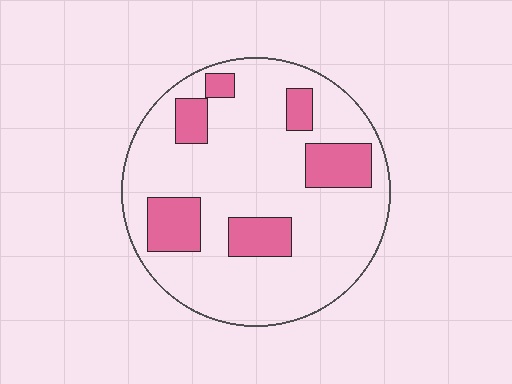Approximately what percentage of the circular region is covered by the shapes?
Approximately 20%.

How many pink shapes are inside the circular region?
6.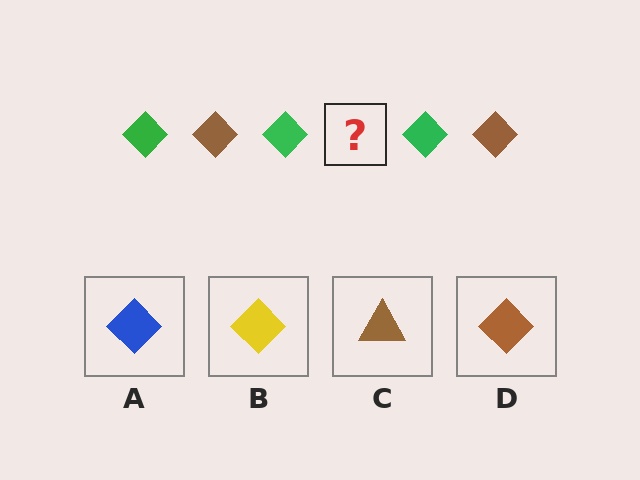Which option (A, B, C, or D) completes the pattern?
D.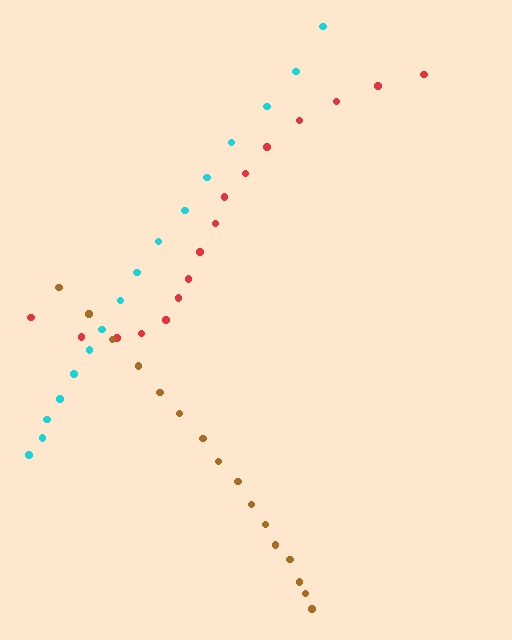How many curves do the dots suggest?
There are 3 distinct paths.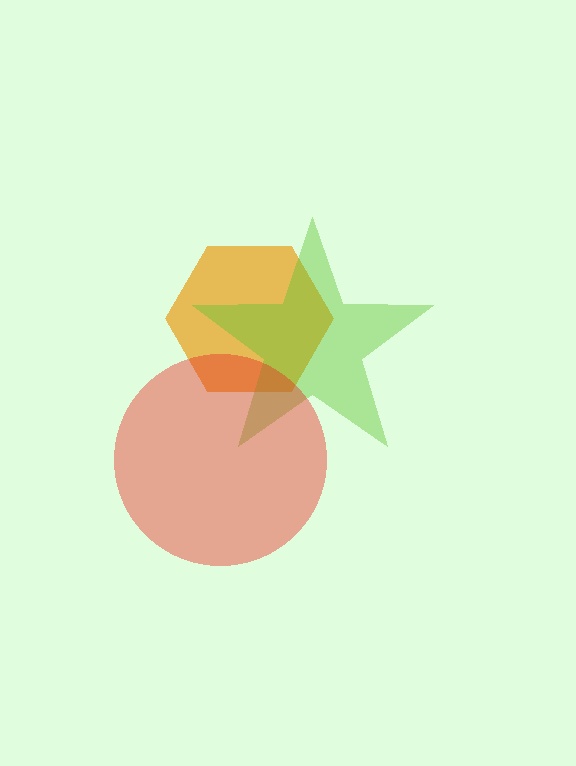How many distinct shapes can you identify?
There are 3 distinct shapes: an orange hexagon, a lime star, a red circle.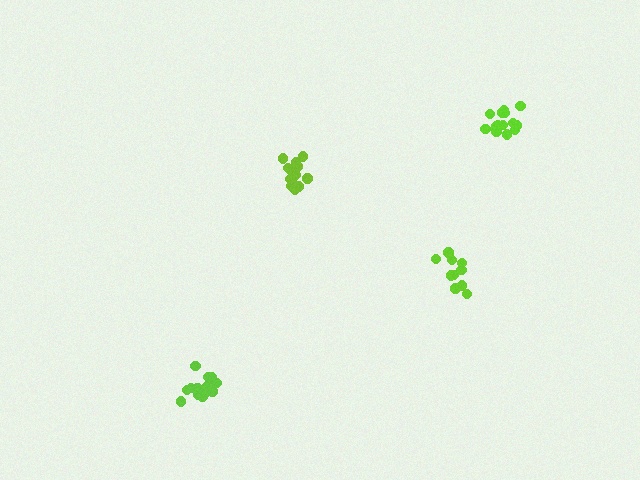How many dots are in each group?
Group 1: 14 dots, Group 2: 14 dots, Group 3: 10 dots, Group 4: 14 dots (52 total).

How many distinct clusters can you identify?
There are 4 distinct clusters.